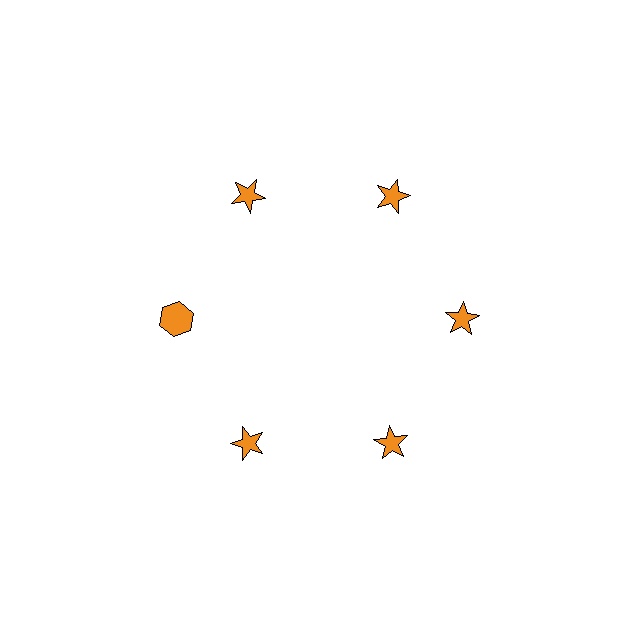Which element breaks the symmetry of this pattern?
The orange hexagon at roughly the 9 o'clock position breaks the symmetry. All other shapes are orange stars.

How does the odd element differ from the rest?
It has a different shape: hexagon instead of star.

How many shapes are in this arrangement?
There are 6 shapes arranged in a ring pattern.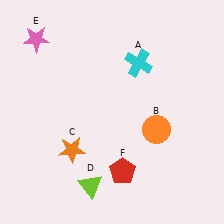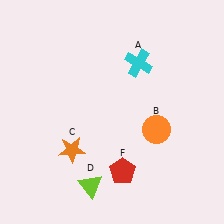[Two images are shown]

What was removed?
The pink star (E) was removed in Image 2.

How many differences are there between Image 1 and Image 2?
There is 1 difference between the two images.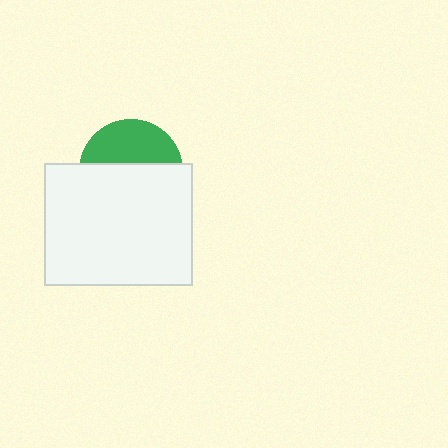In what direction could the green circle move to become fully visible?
The green circle could move up. That would shift it out from behind the white rectangle entirely.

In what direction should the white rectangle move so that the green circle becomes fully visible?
The white rectangle should move down. That is the shortest direction to clear the overlap and leave the green circle fully visible.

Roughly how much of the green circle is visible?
A small part of it is visible (roughly 41%).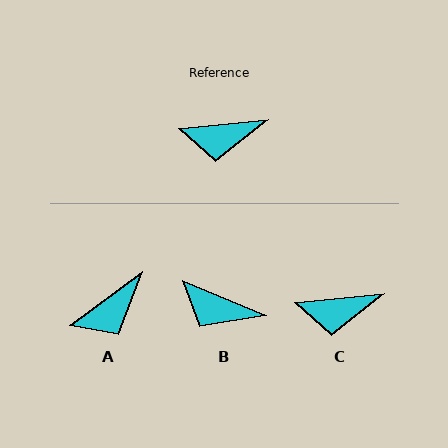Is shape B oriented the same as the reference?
No, it is off by about 29 degrees.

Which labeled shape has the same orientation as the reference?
C.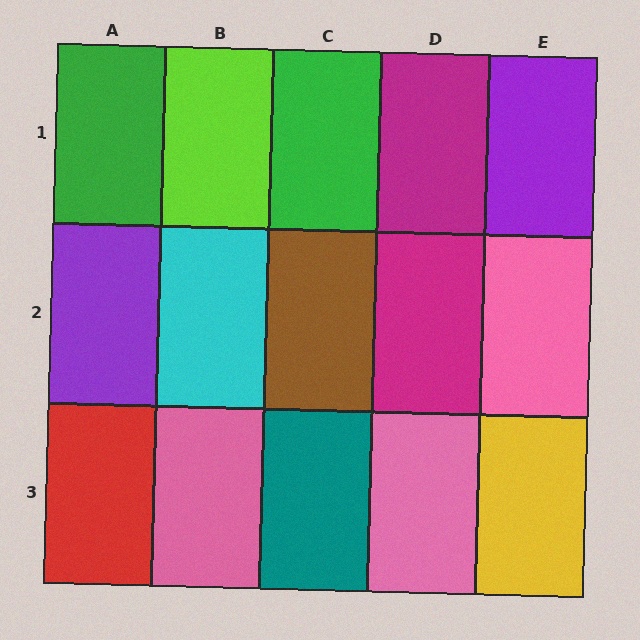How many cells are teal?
1 cell is teal.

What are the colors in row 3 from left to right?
Red, pink, teal, pink, yellow.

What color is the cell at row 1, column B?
Lime.